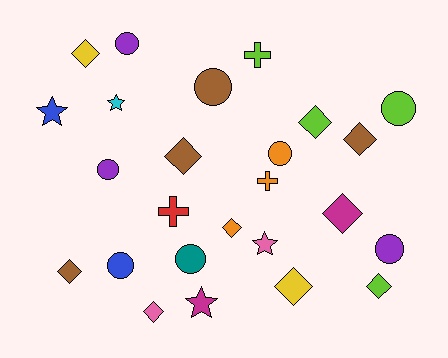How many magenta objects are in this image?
There are 2 magenta objects.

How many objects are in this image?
There are 25 objects.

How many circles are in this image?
There are 8 circles.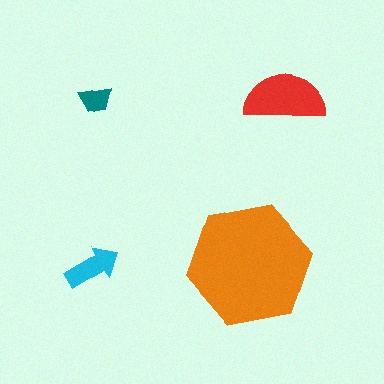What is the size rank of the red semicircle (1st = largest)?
2nd.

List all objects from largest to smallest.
The orange hexagon, the red semicircle, the cyan arrow, the teal trapezoid.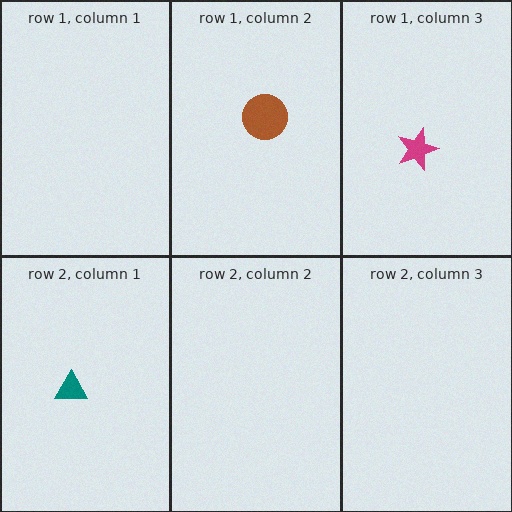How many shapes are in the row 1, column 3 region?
1.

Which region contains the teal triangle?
The row 2, column 1 region.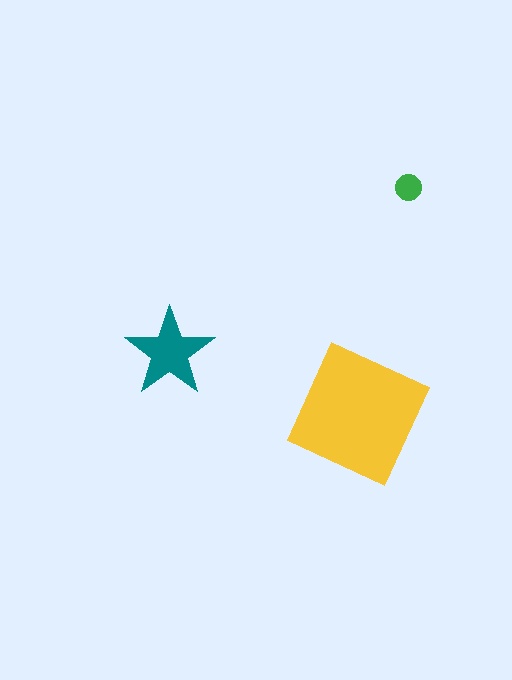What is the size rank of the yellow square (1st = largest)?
1st.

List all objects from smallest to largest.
The green circle, the teal star, the yellow square.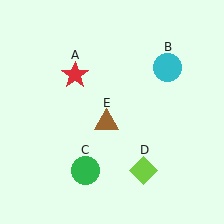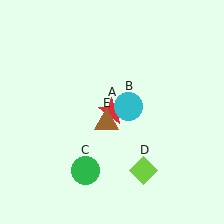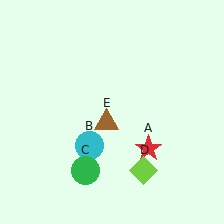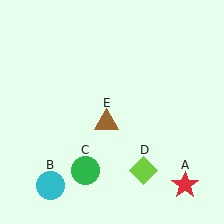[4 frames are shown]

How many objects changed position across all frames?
2 objects changed position: red star (object A), cyan circle (object B).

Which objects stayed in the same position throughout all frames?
Green circle (object C) and lime diamond (object D) and brown triangle (object E) remained stationary.